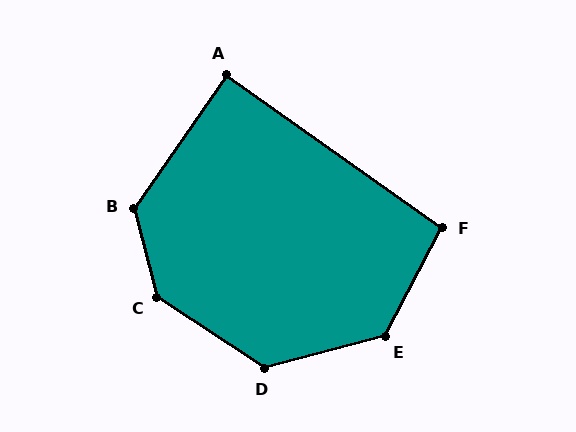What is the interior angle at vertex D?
Approximately 131 degrees (obtuse).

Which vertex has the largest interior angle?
C, at approximately 138 degrees.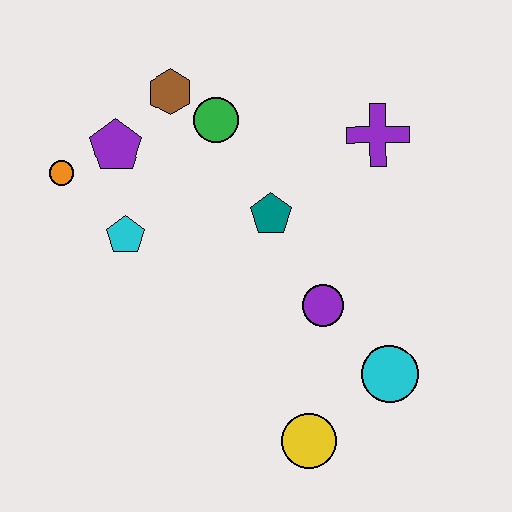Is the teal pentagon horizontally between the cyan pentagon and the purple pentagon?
No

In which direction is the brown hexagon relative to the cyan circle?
The brown hexagon is above the cyan circle.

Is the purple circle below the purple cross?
Yes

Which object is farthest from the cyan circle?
The orange circle is farthest from the cyan circle.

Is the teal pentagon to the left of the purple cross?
Yes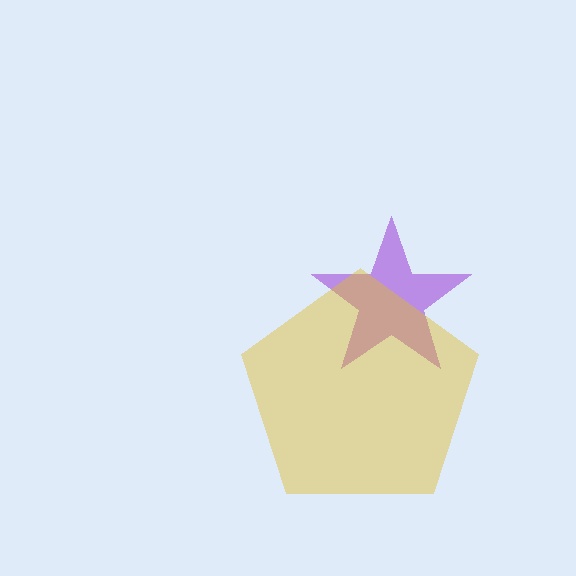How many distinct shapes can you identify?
There are 2 distinct shapes: a purple star, a yellow pentagon.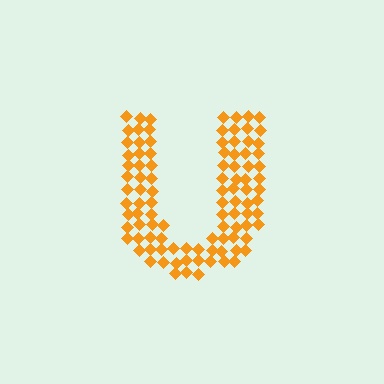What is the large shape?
The large shape is the letter U.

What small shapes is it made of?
It is made of small diamonds.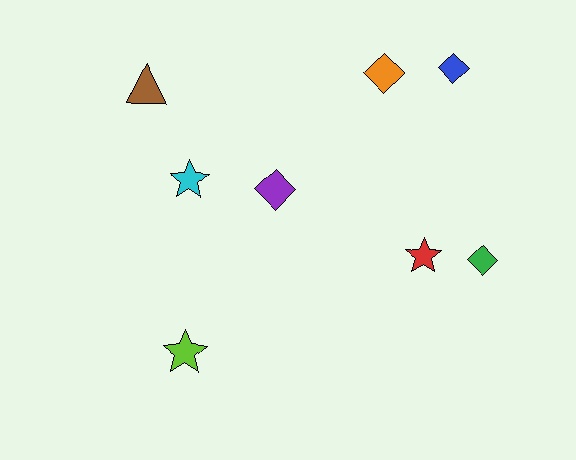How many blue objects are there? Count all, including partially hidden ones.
There is 1 blue object.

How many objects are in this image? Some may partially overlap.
There are 8 objects.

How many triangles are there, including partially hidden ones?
There is 1 triangle.